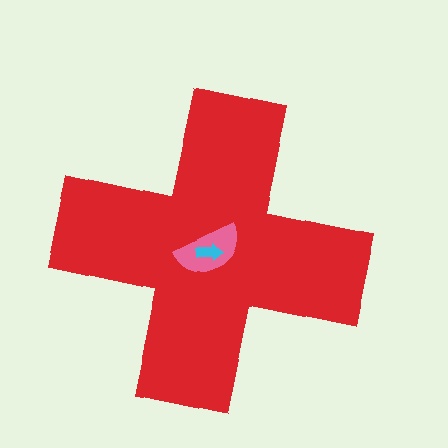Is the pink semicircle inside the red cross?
Yes.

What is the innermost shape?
The cyan arrow.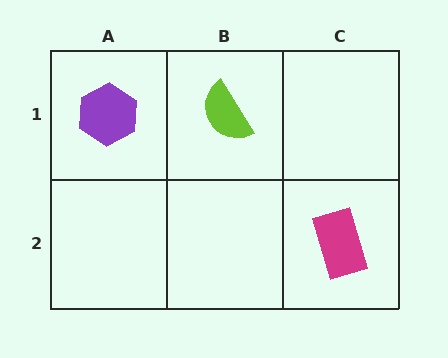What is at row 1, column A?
A purple hexagon.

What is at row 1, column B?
A lime semicircle.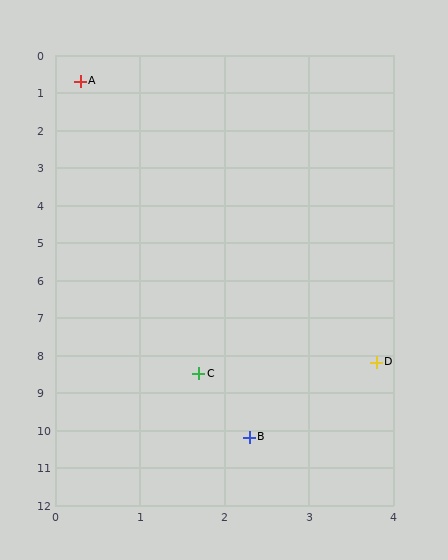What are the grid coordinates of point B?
Point B is at approximately (2.3, 10.2).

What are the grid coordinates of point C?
Point C is at approximately (1.7, 8.5).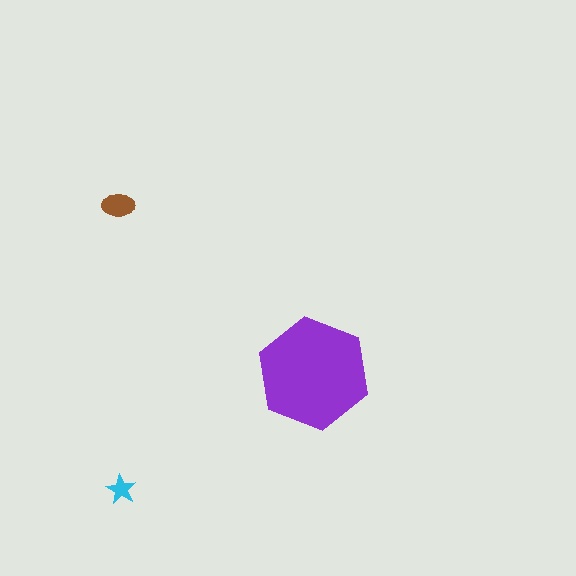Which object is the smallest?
The cyan star.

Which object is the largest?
The purple hexagon.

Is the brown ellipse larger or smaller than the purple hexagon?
Smaller.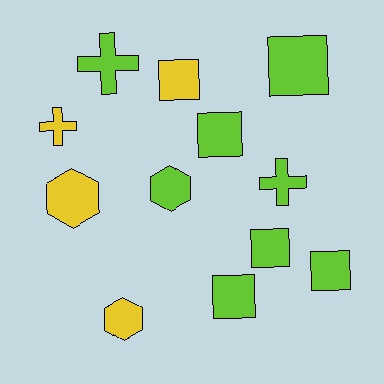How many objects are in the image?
There are 12 objects.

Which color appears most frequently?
Lime, with 8 objects.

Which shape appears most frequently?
Square, with 6 objects.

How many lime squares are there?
There are 5 lime squares.